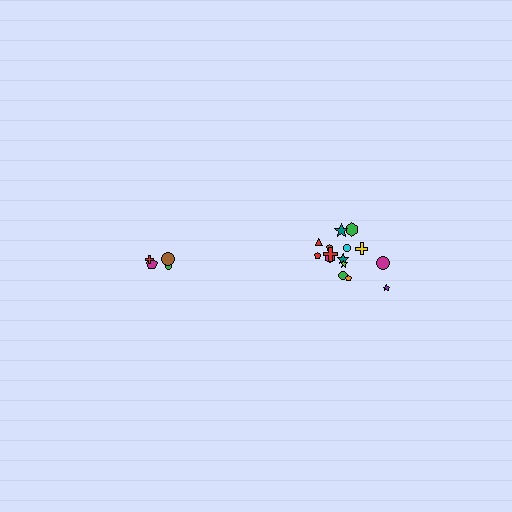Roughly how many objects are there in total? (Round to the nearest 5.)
Roughly 20 objects in total.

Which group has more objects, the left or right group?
The right group.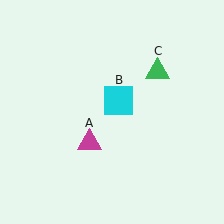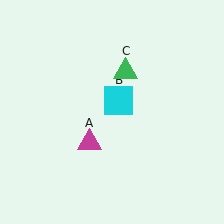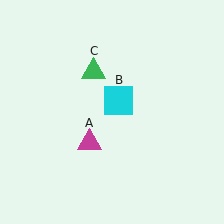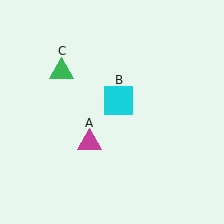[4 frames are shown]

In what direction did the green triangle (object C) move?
The green triangle (object C) moved left.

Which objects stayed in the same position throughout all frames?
Magenta triangle (object A) and cyan square (object B) remained stationary.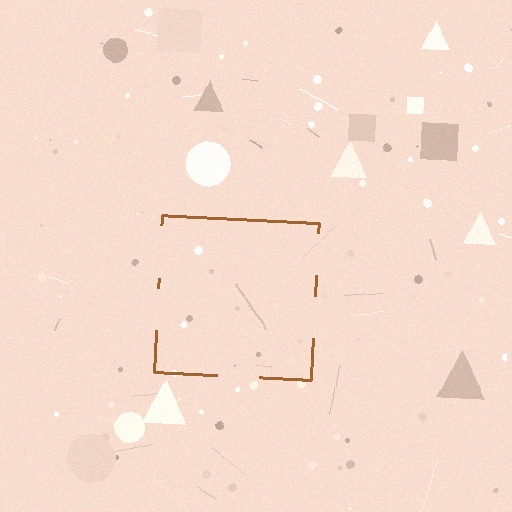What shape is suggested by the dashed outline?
The dashed outline suggests a square.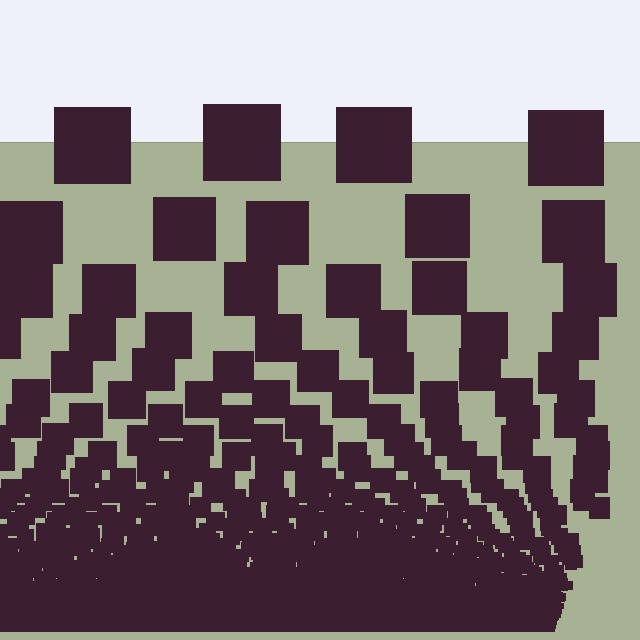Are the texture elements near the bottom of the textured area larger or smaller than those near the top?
Smaller. The gradient is inverted — elements near the bottom are smaller and denser.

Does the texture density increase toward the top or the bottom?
Density increases toward the bottom.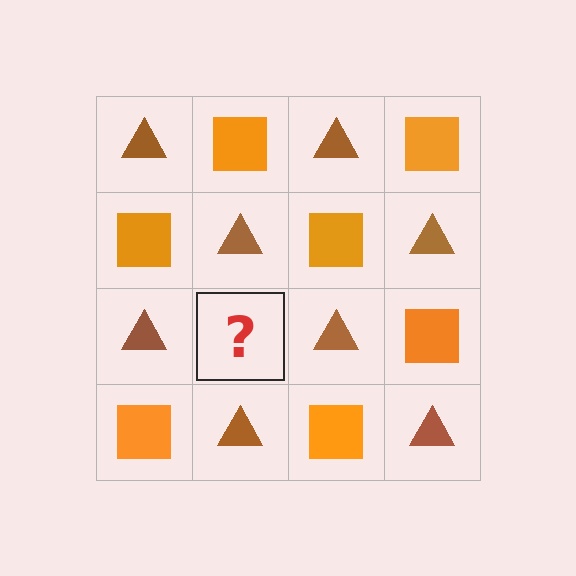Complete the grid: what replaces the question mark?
The question mark should be replaced with an orange square.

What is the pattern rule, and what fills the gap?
The rule is that it alternates brown triangle and orange square in a checkerboard pattern. The gap should be filled with an orange square.